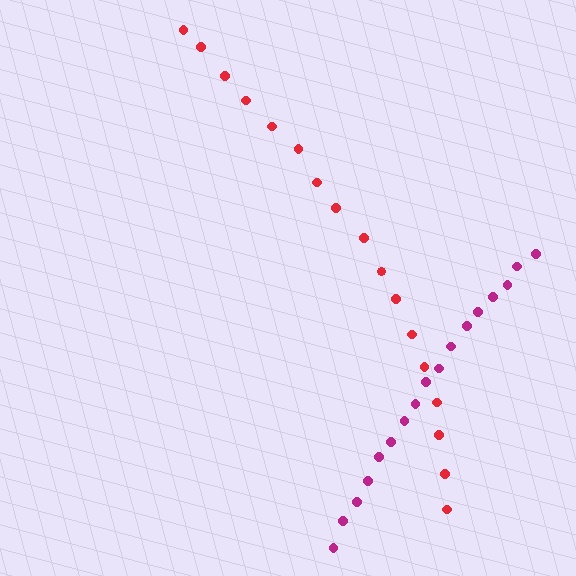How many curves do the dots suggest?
There are 2 distinct paths.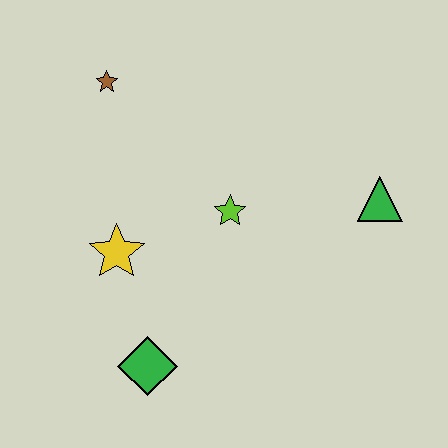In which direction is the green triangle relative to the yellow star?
The green triangle is to the right of the yellow star.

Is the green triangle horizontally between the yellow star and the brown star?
No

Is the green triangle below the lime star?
No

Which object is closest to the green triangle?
The lime star is closest to the green triangle.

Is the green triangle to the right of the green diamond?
Yes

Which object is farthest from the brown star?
The green triangle is farthest from the brown star.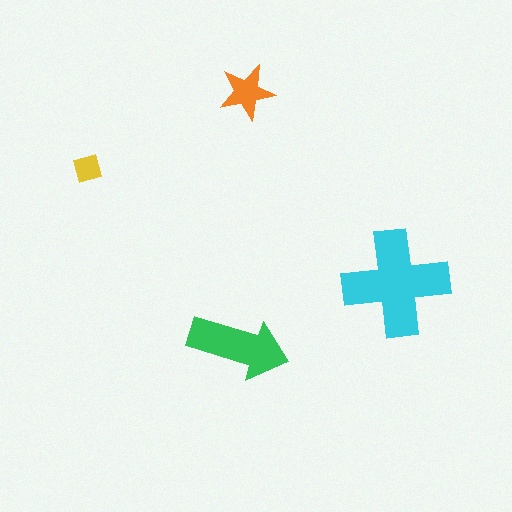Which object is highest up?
The orange star is topmost.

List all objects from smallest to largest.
The yellow diamond, the orange star, the green arrow, the cyan cross.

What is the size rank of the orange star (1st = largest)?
3rd.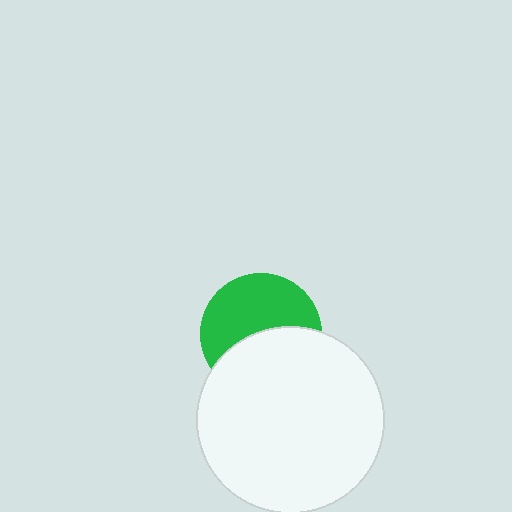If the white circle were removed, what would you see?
You would see the complete green circle.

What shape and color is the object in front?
The object in front is a white circle.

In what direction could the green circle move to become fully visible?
The green circle could move up. That would shift it out from behind the white circle entirely.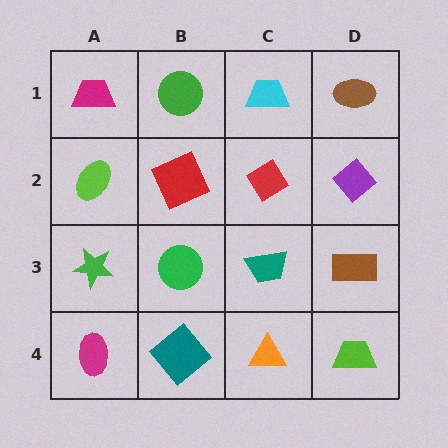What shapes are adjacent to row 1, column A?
A lime ellipse (row 2, column A), a green circle (row 1, column B).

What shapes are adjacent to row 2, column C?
A cyan trapezoid (row 1, column C), a teal trapezoid (row 3, column C), a red square (row 2, column B), a purple diamond (row 2, column D).